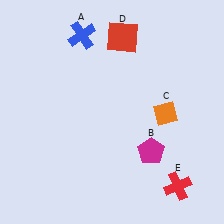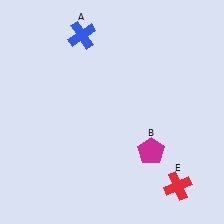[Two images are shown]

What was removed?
The red square (D), the orange diamond (C) were removed in Image 2.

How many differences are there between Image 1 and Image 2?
There are 2 differences between the two images.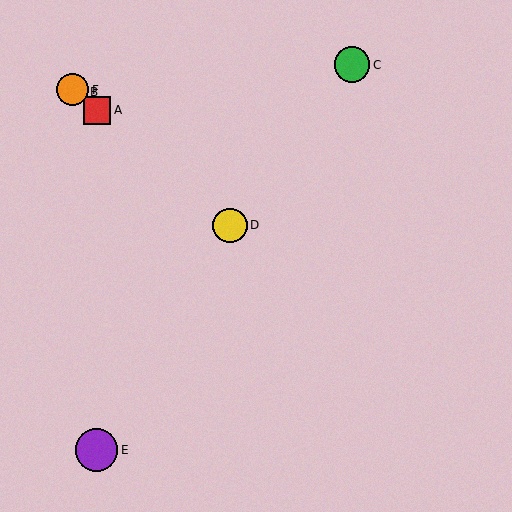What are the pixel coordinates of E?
Object E is at (96, 450).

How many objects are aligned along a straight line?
4 objects (A, B, D, F) are aligned along a straight line.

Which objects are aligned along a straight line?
Objects A, B, D, F are aligned along a straight line.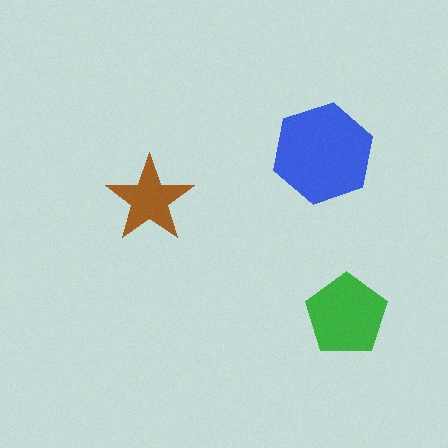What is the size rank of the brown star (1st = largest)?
3rd.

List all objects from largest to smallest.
The blue hexagon, the green pentagon, the brown star.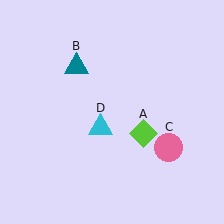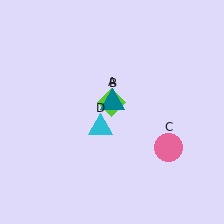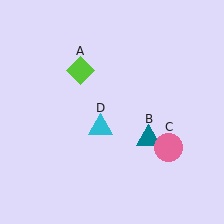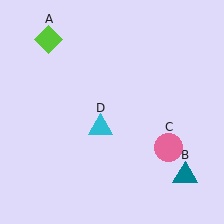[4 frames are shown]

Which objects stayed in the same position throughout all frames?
Pink circle (object C) and cyan triangle (object D) remained stationary.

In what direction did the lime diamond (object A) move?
The lime diamond (object A) moved up and to the left.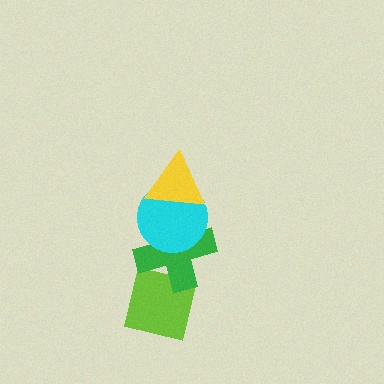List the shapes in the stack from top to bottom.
From top to bottom: the yellow triangle, the cyan circle, the green cross, the lime square.